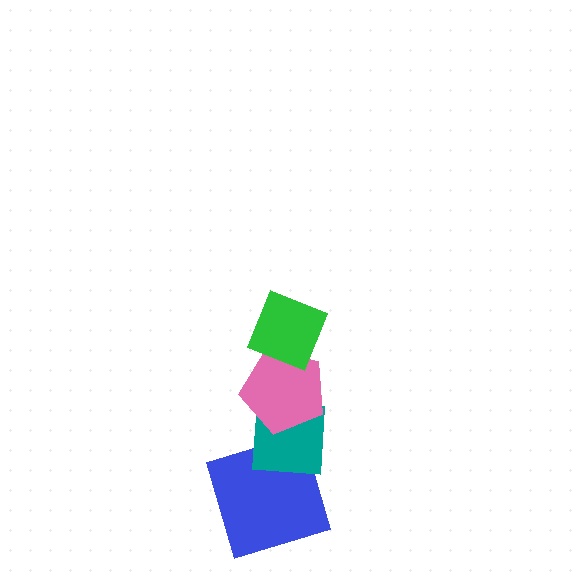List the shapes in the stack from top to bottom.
From top to bottom: the green diamond, the pink pentagon, the teal square, the blue square.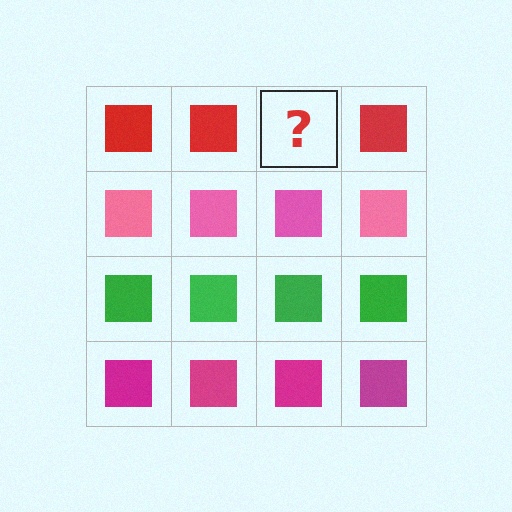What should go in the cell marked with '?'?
The missing cell should contain a red square.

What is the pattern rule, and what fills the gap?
The rule is that each row has a consistent color. The gap should be filled with a red square.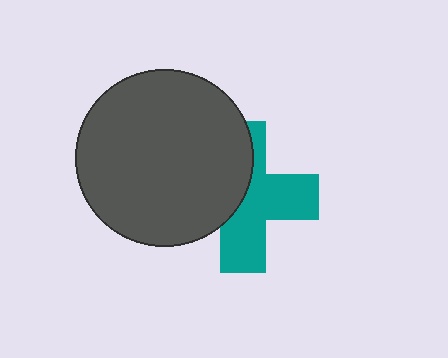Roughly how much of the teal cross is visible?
About half of it is visible (roughly 56%).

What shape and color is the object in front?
The object in front is a dark gray circle.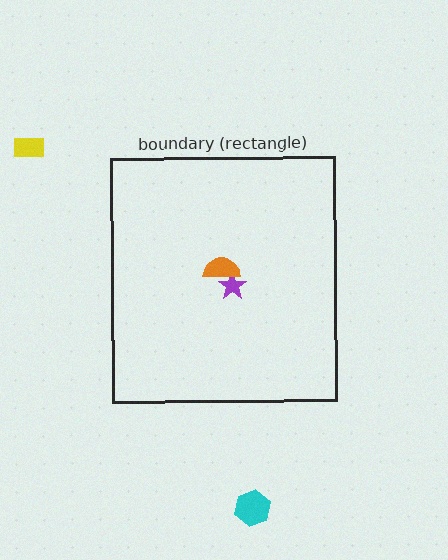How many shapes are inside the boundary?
2 inside, 2 outside.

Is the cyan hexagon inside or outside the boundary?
Outside.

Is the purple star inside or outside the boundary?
Inside.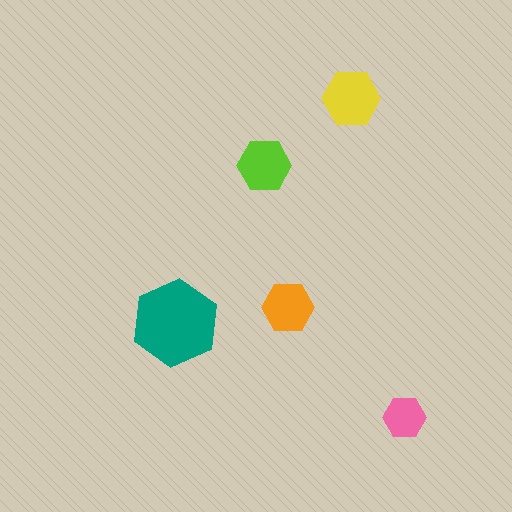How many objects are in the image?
There are 5 objects in the image.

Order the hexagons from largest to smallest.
the teal one, the yellow one, the lime one, the orange one, the pink one.